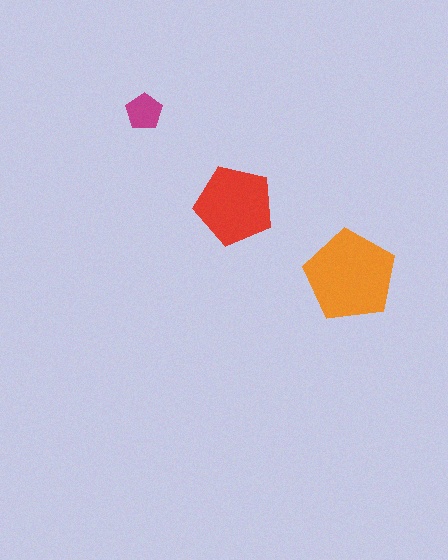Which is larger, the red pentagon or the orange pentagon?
The orange one.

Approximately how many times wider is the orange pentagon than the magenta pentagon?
About 2.5 times wider.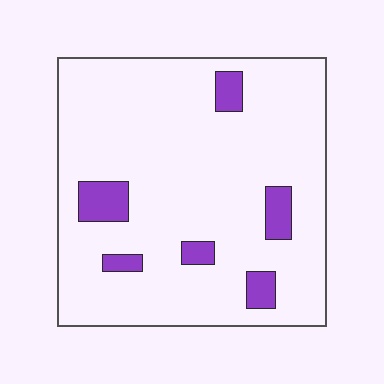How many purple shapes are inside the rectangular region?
6.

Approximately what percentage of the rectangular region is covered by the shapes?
Approximately 10%.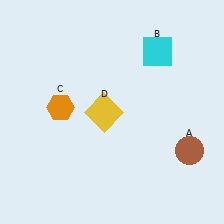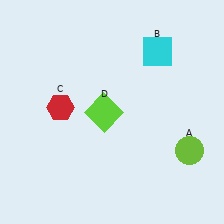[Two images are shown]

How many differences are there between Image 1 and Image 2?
There are 3 differences between the two images.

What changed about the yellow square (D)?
In Image 1, D is yellow. In Image 2, it changed to lime.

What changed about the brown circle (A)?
In Image 1, A is brown. In Image 2, it changed to lime.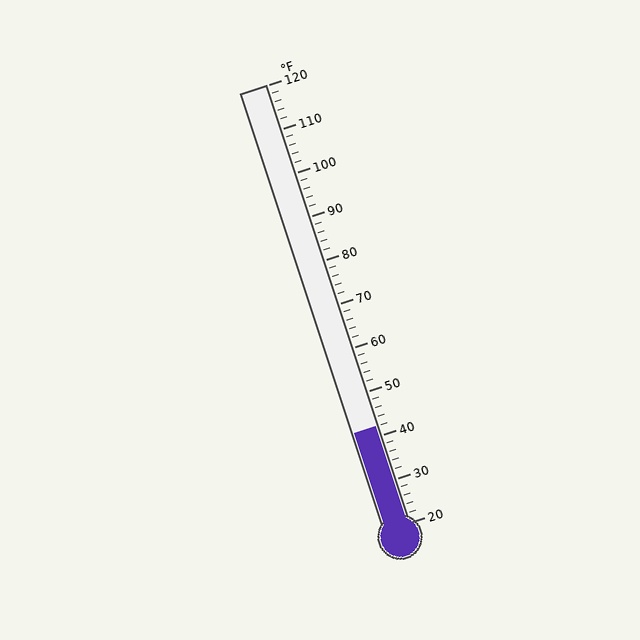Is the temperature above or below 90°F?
The temperature is below 90°F.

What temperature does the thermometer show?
The thermometer shows approximately 42°F.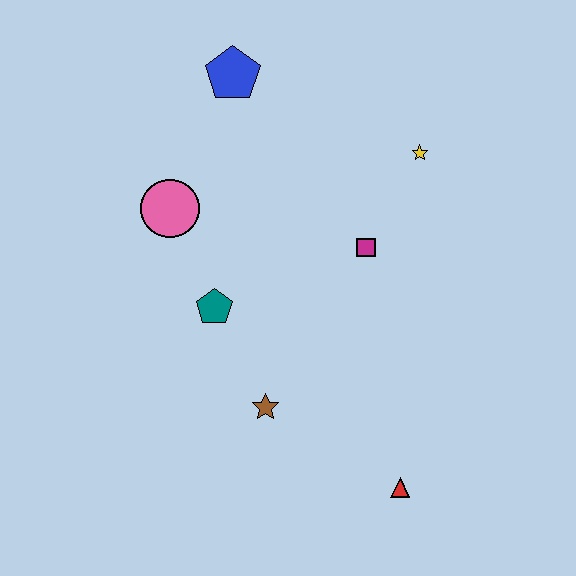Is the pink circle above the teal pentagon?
Yes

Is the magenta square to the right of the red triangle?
No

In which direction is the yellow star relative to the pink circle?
The yellow star is to the right of the pink circle.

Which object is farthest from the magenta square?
The red triangle is farthest from the magenta square.